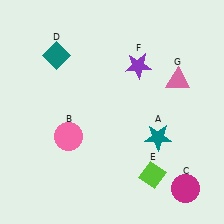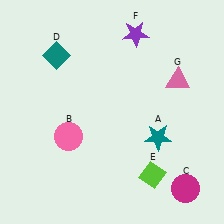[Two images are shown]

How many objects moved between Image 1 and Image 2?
1 object moved between the two images.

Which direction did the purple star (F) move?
The purple star (F) moved up.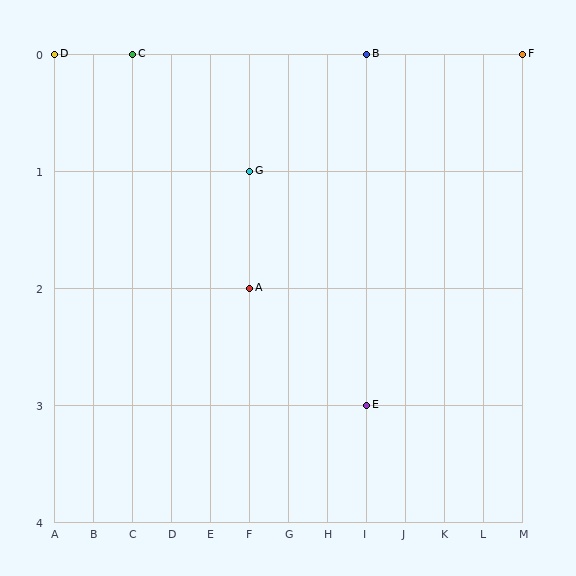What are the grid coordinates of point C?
Point C is at grid coordinates (C, 0).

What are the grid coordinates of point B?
Point B is at grid coordinates (I, 0).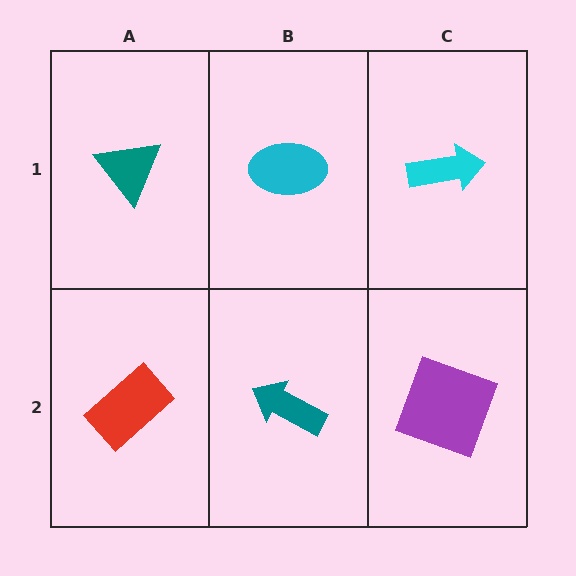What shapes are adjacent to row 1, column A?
A red rectangle (row 2, column A), a cyan ellipse (row 1, column B).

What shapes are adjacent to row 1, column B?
A teal arrow (row 2, column B), a teal triangle (row 1, column A), a cyan arrow (row 1, column C).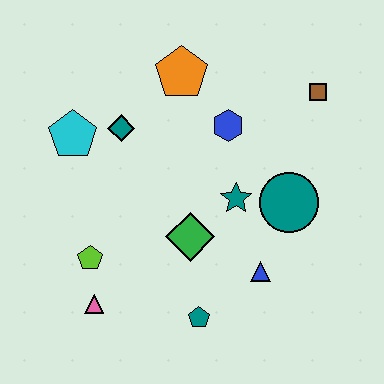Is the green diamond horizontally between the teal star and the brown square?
No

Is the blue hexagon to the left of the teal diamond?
No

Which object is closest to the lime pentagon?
The pink triangle is closest to the lime pentagon.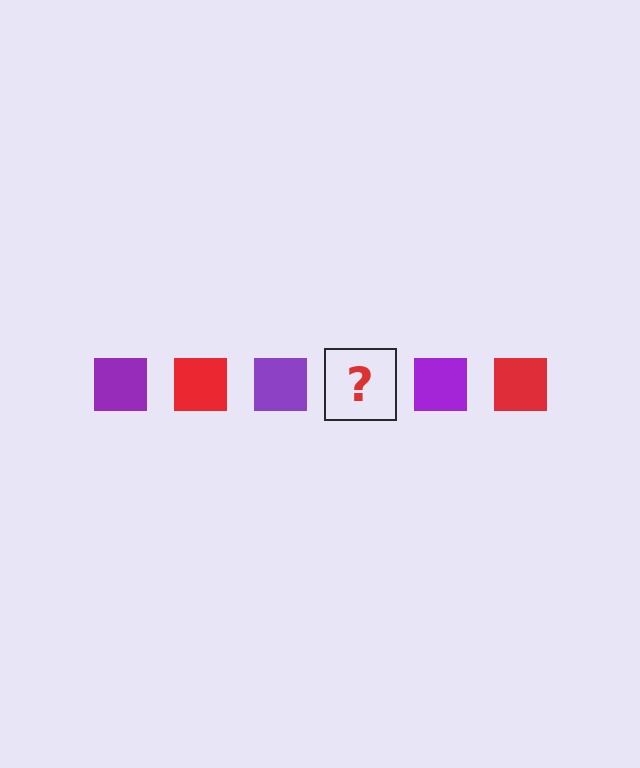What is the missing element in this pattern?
The missing element is a red square.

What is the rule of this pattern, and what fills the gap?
The rule is that the pattern cycles through purple, red squares. The gap should be filled with a red square.